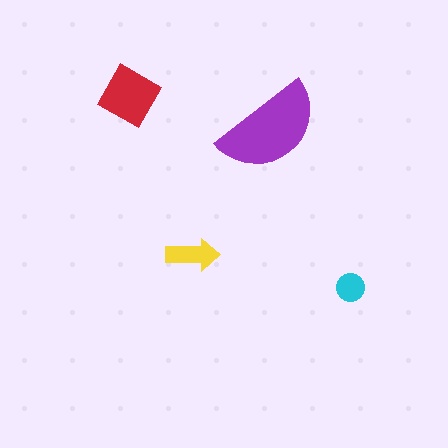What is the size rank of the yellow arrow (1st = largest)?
3rd.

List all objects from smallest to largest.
The cyan circle, the yellow arrow, the red diamond, the purple semicircle.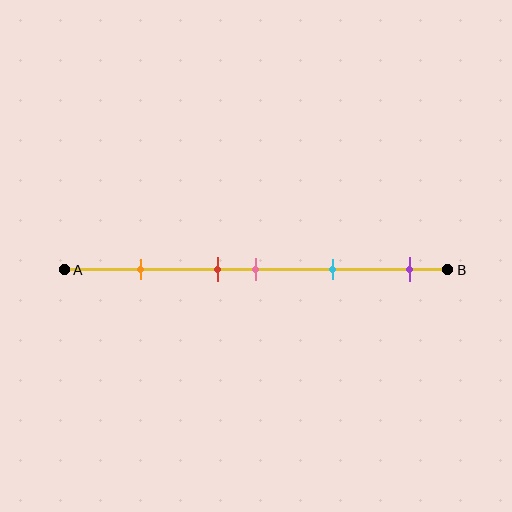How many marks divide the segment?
There are 5 marks dividing the segment.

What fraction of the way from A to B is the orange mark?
The orange mark is approximately 20% (0.2) of the way from A to B.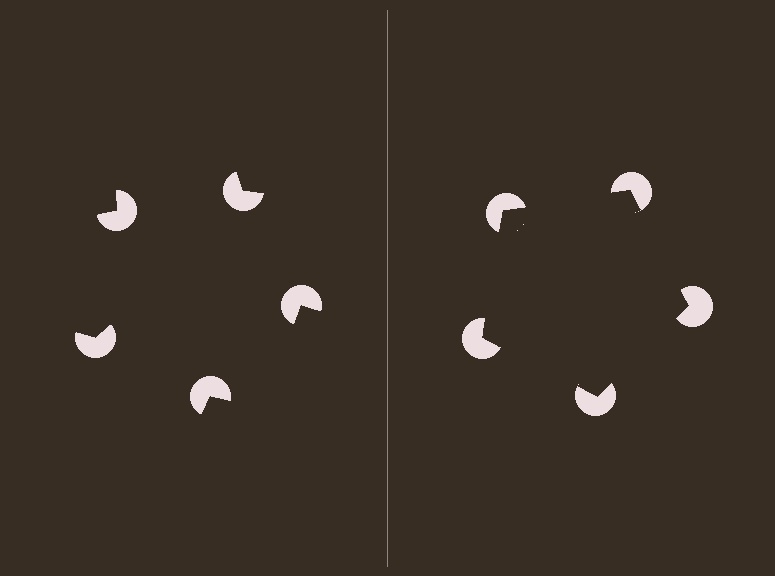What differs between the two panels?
The pac-man discs are positioned identically on both sides; only the wedge orientations differ. On the right they align to a pentagon; on the left they are misaligned.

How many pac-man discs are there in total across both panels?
10 — 5 on each side.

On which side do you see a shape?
An illusory pentagon appears on the right side. On the left side the wedge cuts are rotated, so no coherent shape forms.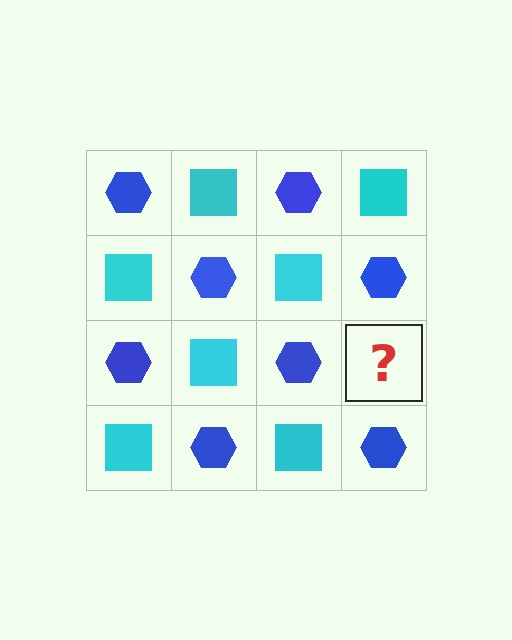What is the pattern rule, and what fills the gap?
The rule is that it alternates blue hexagon and cyan square in a checkerboard pattern. The gap should be filled with a cyan square.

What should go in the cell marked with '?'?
The missing cell should contain a cyan square.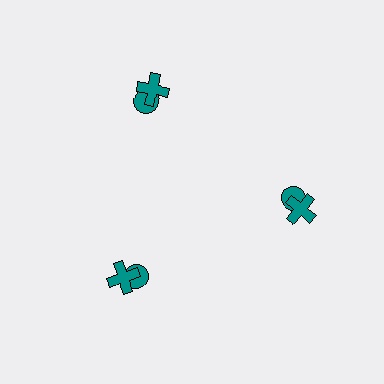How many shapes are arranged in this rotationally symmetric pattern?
There are 6 shapes, arranged in 3 groups of 2.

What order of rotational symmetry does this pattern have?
This pattern has 3-fold rotational symmetry.